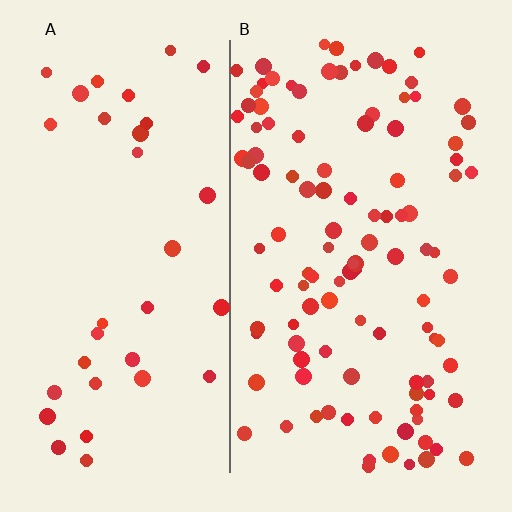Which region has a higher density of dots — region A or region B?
B (the right).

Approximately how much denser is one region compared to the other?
Approximately 3.0× — region B over region A.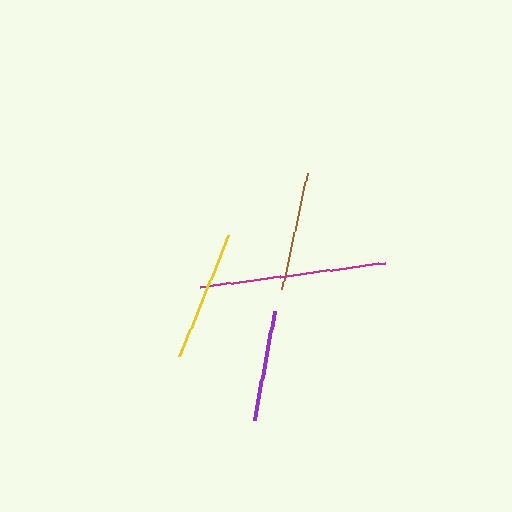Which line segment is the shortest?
The purple line is the shortest at approximately 110 pixels.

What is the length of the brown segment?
The brown segment is approximately 118 pixels long.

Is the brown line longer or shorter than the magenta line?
The magenta line is longer than the brown line.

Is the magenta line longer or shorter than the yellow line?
The magenta line is longer than the yellow line.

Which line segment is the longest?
The magenta line is the longest at approximately 187 pixels.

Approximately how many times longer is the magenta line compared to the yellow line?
The magenta line is approximately 1.4 times the length of the yellow line.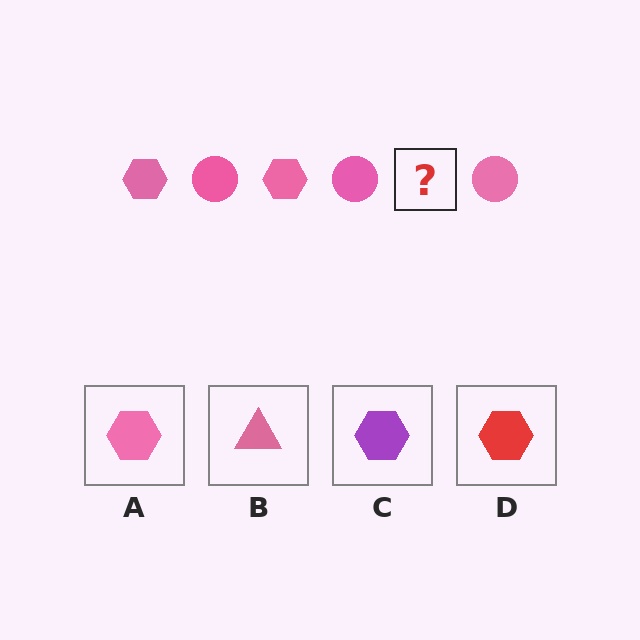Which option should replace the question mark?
Option A.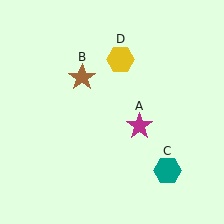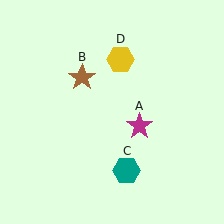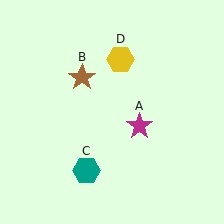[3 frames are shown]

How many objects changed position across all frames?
1 object changed position: teal hexagon (object C).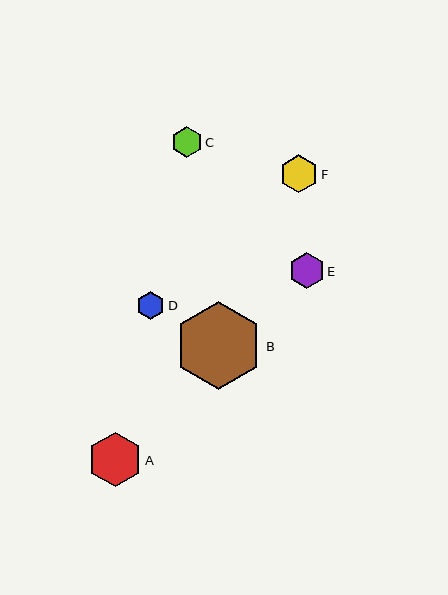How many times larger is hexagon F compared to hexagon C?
Hexagon F is approximately 1.2 times the size of hexagon C.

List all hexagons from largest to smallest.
From largest to smallest: B, A, F, E, C, D.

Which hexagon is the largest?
Hexagon B is the largest with a size of approximately 88 pixels.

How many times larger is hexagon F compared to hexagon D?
Hexagon F is approximately 1.3 times the size of hexagon D.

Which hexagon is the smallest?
Hexagon D is the smallest with a size of approximately 28 pixels.